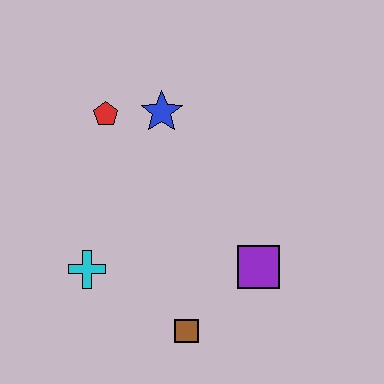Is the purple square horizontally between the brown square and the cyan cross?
No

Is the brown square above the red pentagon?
No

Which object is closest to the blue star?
The red pentagon is closest to the blue star.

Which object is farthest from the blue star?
The brown square is farthest from the blue star.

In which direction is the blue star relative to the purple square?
The blue star is above the purple square.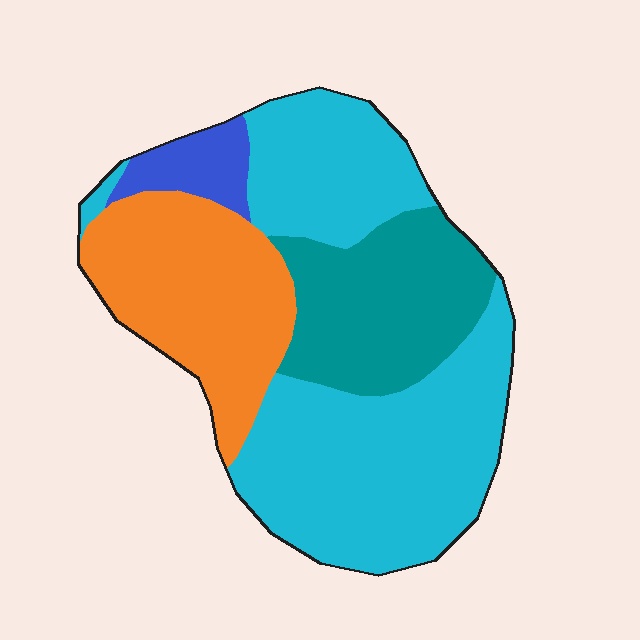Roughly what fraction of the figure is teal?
Teal takes up about one fifth (1/5) of the figure.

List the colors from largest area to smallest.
From largest to smallest: cyan, orange, teal, blue.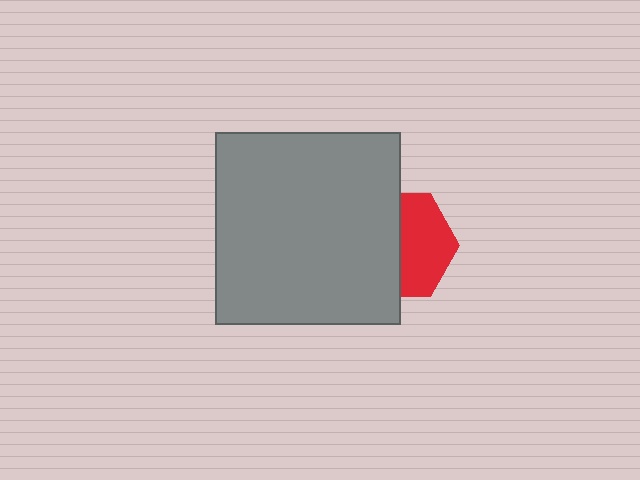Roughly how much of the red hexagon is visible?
About half of it is visible (roughly 49%).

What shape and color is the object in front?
The object in front is a gray rectangle.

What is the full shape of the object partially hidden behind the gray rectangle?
The partially hidden object is a red hexagon.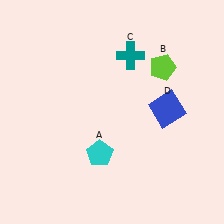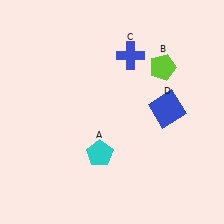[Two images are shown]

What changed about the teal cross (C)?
In Image 1, C is teal. In Image 2, it changed to blue.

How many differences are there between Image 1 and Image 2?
There is 1 difference between the two images.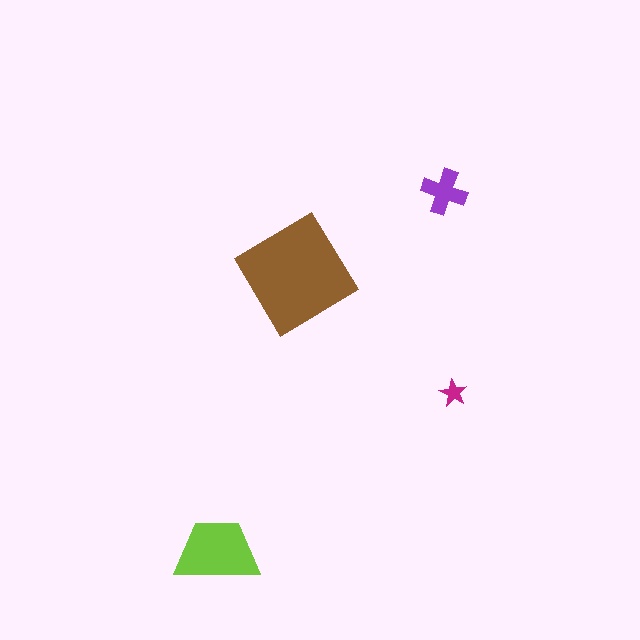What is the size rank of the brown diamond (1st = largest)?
1st.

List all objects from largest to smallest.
The brown diamond, the lime trapezoid, the purple cross, the magenta star.